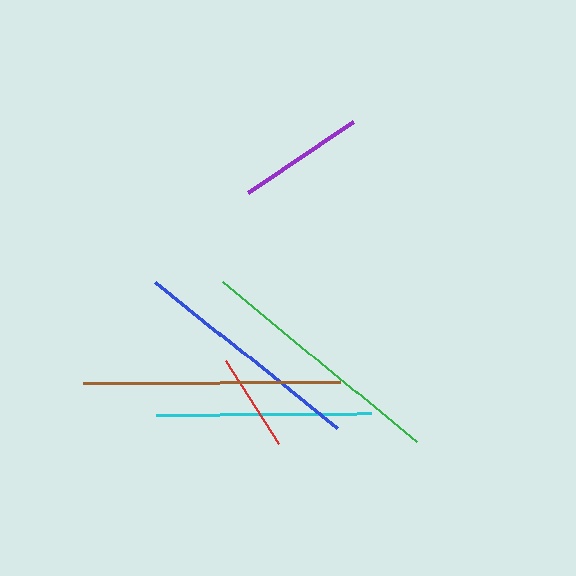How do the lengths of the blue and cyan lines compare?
The blue and cyan lines are approximately the same length.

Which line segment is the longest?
The brown line is the longest at approximately 257 pixels.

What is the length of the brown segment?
The brown segment is approximately 257 pixels long.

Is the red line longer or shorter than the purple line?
The purple line is longer than the red line.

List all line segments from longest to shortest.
From longest to shortest: brown, green, blue, cyan, purple, red.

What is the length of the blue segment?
The blue segment is approximately 233 pixels long.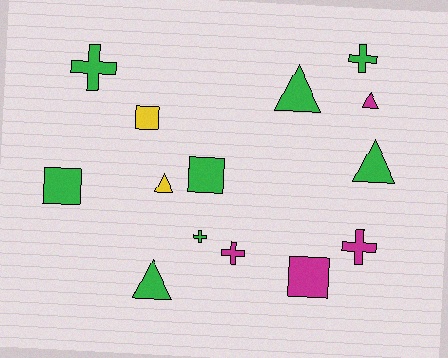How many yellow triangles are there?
There is 1 yellow triangle.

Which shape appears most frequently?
Cross, with 5 objects.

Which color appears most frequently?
Green, with 8 objects.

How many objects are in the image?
There are 14 objects.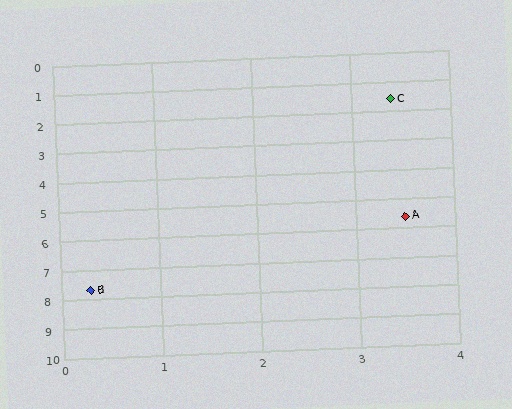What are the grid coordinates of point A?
Point A is at approximately (3.5, 5.6).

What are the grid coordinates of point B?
Point B is at approximately (0.3, 7.7).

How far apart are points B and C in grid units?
Points B and C are about 6.8 grid units apart.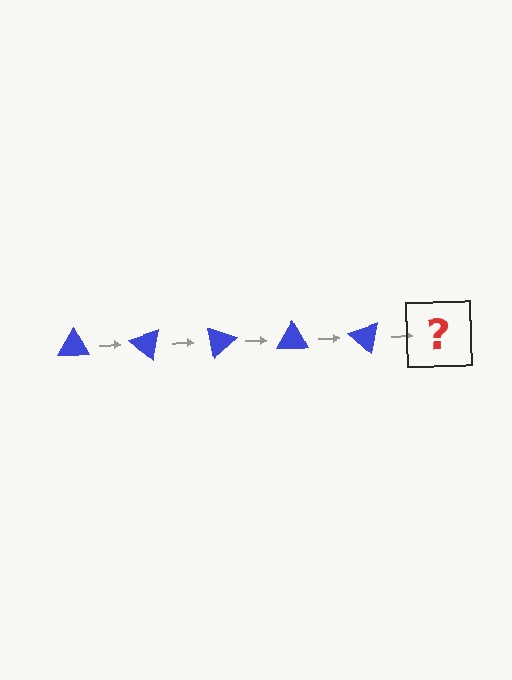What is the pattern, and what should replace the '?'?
The pattern is that the triangle rotates 40 degrees each step. The '?' should be a blue triangle rotated 200 degrees.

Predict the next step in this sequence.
The next step is a blue triangle rotated 200 degrees.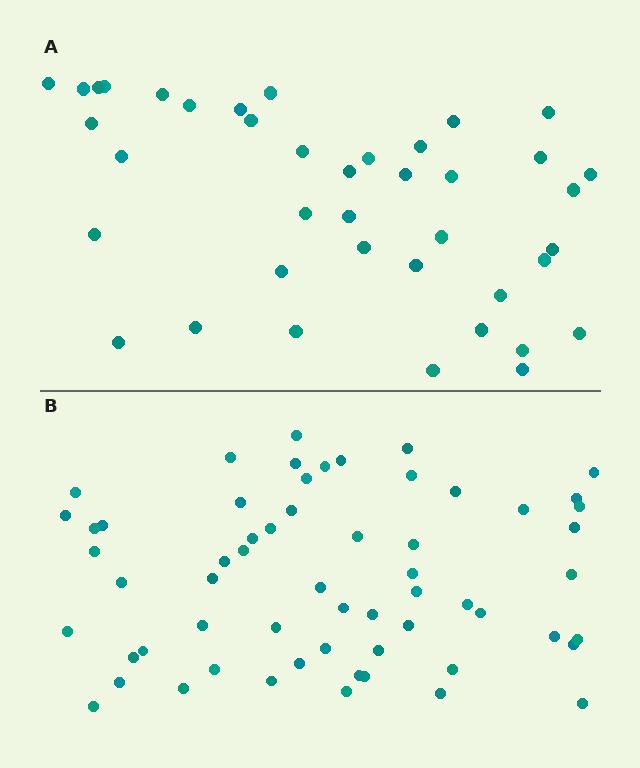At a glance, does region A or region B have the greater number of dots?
Region B (the bottom region) has more dots.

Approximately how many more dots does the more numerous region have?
Region B has approximately 20 more dots than region A.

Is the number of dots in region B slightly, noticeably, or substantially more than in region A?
Region B has substantially more. The ratio is roughly 1.5 to 1.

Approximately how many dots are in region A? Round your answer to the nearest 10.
About 40 dots.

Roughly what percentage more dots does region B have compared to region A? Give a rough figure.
About 50% more.